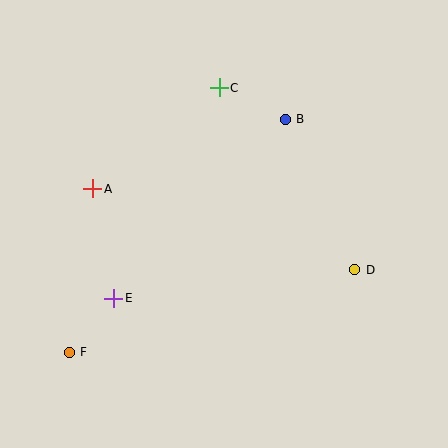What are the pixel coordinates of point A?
Point A is at (93, 189).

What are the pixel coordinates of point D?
Point D is at (355, 270).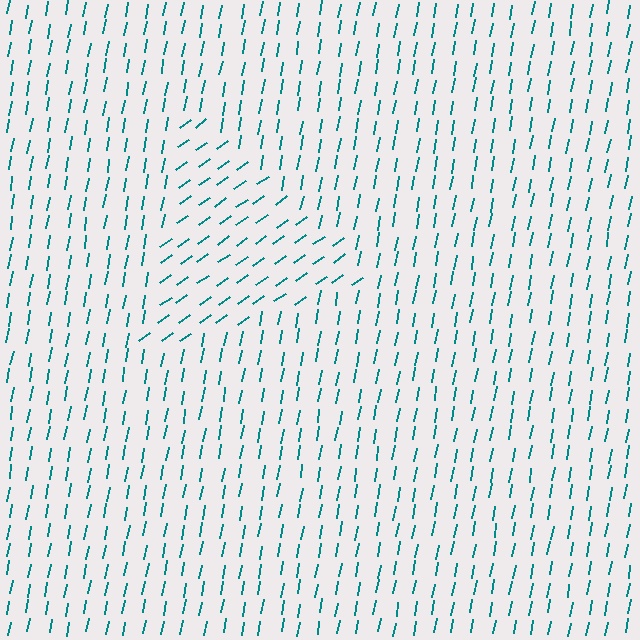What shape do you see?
I see a triangle.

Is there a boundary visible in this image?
Yes, there is a texture boundary formed by a change in line orientation.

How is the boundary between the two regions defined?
The boundary is defined purely by a change in line orientation (approximately 45 degrees difference). All lines are the same color and thickness.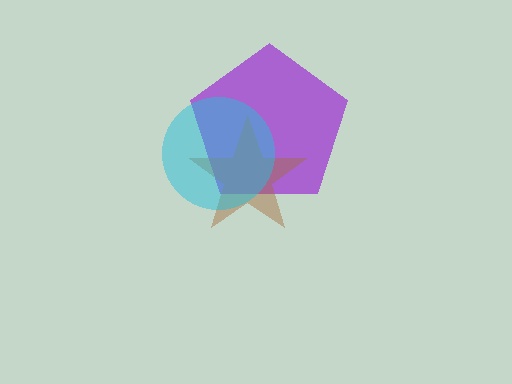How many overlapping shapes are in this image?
There are 3 overlapping shapes in the image.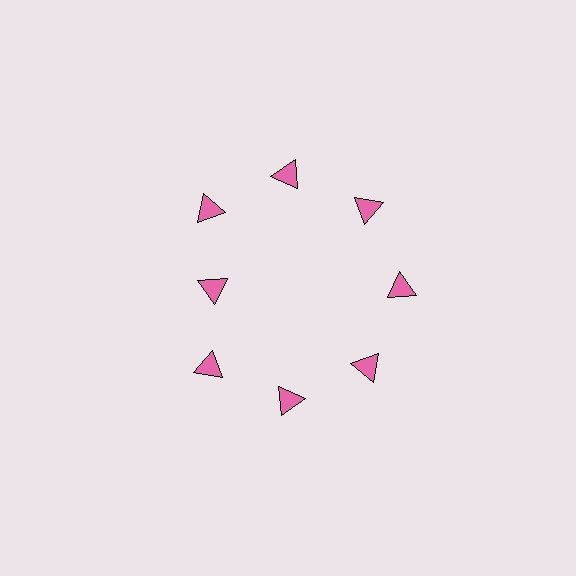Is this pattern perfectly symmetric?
No. The 8 pink triangles are arranged in a ring, but one element near the 9 o'clock position is pulled inward toward the center, breaking the 8-fold rotational symmetry.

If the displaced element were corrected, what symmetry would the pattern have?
It would have 8-fold rotational symmetry — the pattern would map onto itself every 45 degrees.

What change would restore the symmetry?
The symmetry would be restored by moving it outward, back onto the ring so that all 8 triangles sit at equal angles and equal distance from the center.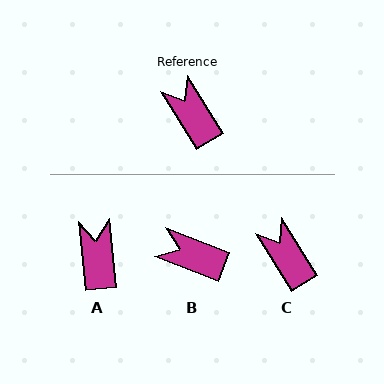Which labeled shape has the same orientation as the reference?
C.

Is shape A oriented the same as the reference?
No, it is off by about 25 degrees.